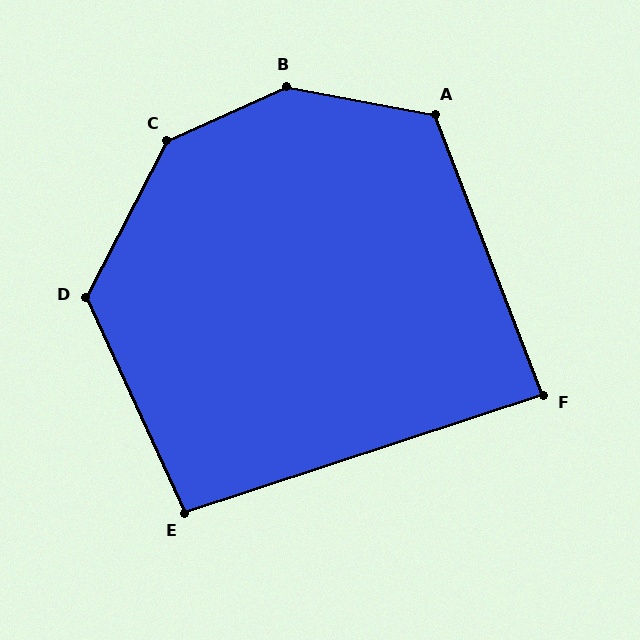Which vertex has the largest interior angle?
B, at approximately 145 degrees.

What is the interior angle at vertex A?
Approximately 121 degrees (obtuse).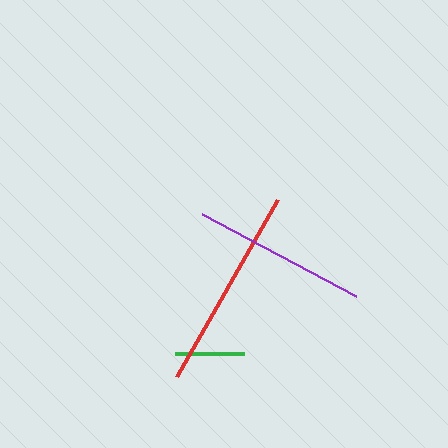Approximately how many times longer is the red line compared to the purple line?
The red line is approximately 1.2 times the length of the purple line.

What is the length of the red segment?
The red segment is approximately 204 pixels long.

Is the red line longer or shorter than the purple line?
The red line is longer than the purple line.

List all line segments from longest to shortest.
From longest to shortest: red, purple, green.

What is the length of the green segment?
The green segment is approximately 68 pixels long.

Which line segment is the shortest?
The green line is the shortest at approximately 68 pixels.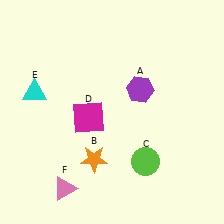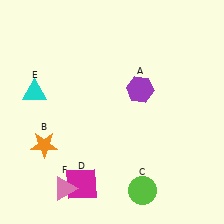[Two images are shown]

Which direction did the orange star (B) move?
The orange star (B) moved left.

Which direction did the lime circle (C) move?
The lime circle (C) moved down.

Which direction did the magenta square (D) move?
The magenta square (D) moved down.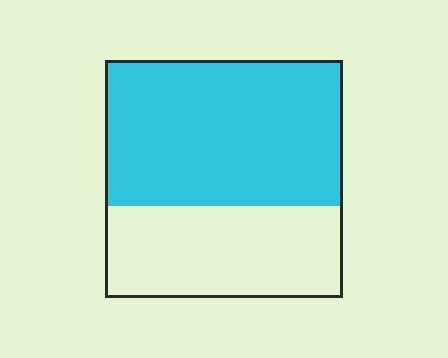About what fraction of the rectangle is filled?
About five eighths (5/8).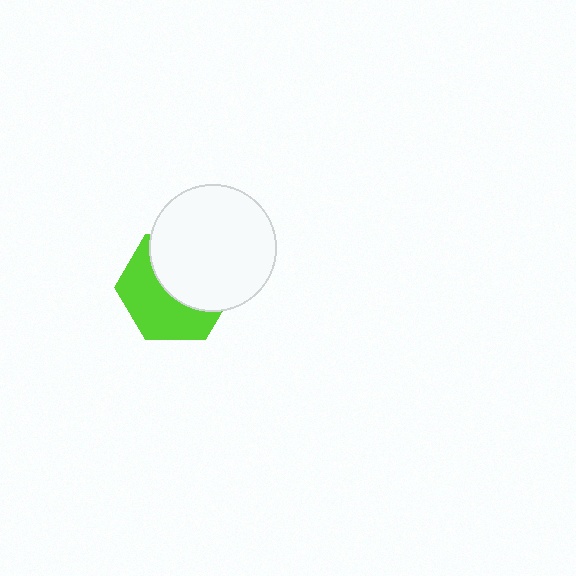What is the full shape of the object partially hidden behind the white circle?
The partially hidden object is a lime hexagon.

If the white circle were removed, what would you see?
You would see the complete lime hexagon.